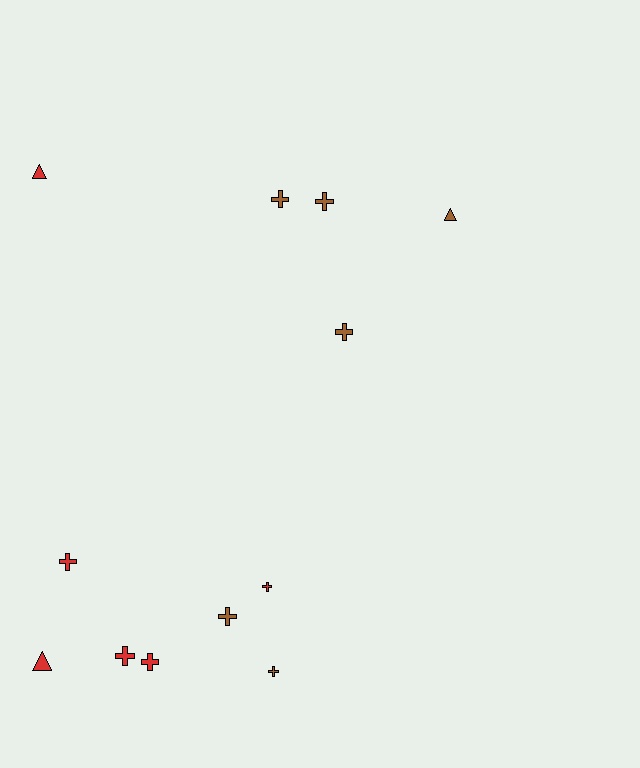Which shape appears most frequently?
Cross, with 9 objects.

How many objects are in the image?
There are 12 objects.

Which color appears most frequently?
Red, with 6 objects.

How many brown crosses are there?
There are 5 brown crosses.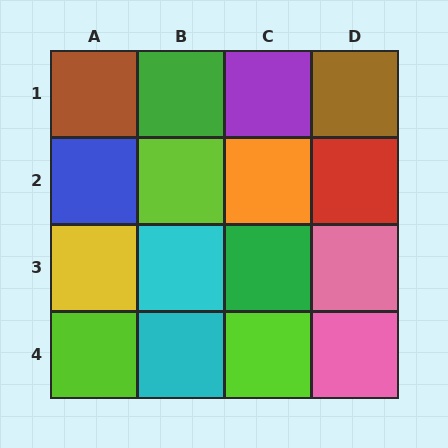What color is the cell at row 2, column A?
Blue.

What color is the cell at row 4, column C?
Lime.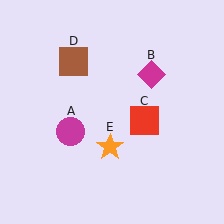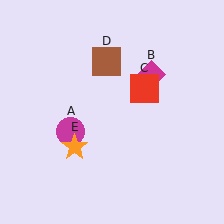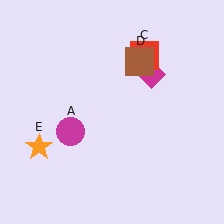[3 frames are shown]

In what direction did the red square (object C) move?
The red square (object C) moved up.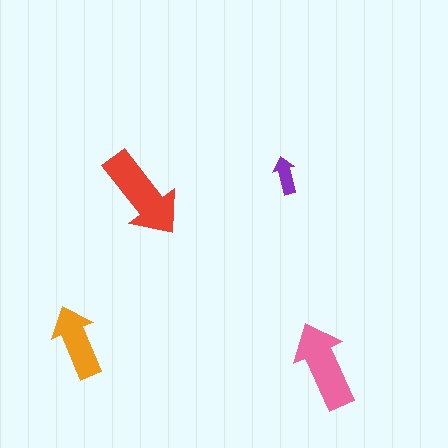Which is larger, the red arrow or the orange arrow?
The red one.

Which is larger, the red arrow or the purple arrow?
The red one.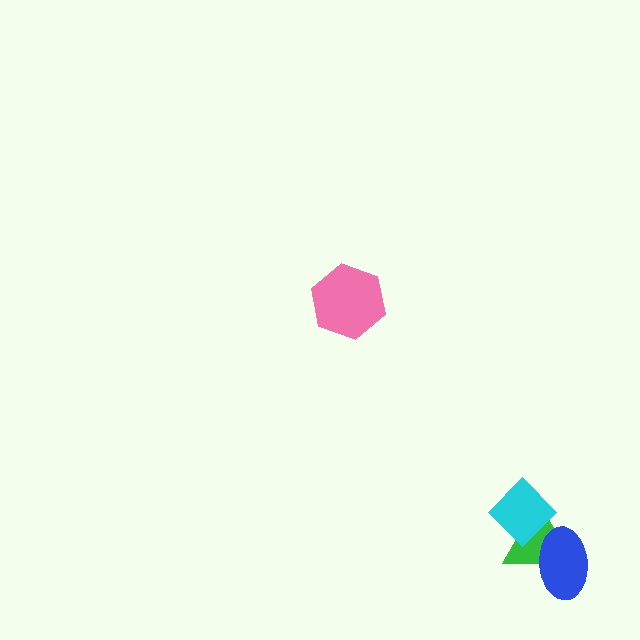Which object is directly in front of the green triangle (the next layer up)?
The cyan diamond is directly in front of the green triangle.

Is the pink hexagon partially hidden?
No, no other shape covers it.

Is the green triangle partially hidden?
Yes, it is partially covered by another shape.